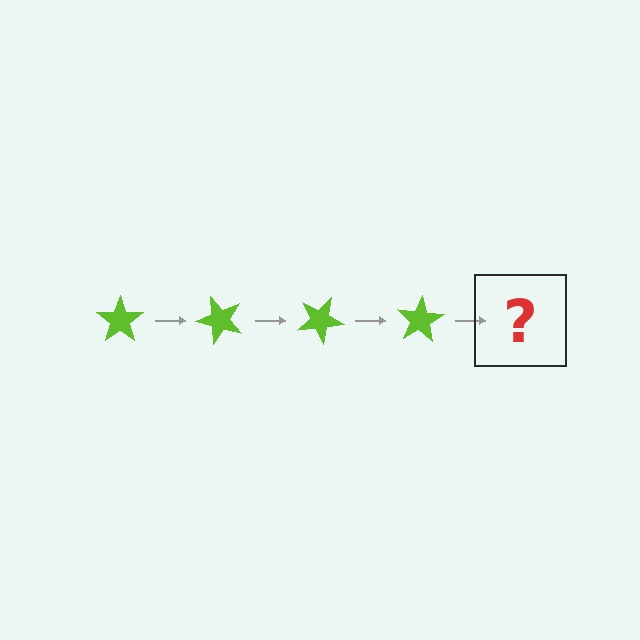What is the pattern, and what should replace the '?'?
The pattern is that the star rotates 50 degrees each step. The '?' should be a lime star rotated 200 degrees.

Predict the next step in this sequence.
The next step is a lime star rotated 200 degrees.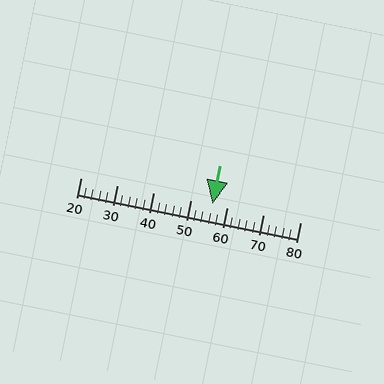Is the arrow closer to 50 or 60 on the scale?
The arrow is closer to 60.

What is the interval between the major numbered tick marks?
The major tick marks are spaced 10 units apart.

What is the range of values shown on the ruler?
The ruler shows values from 20 to 80.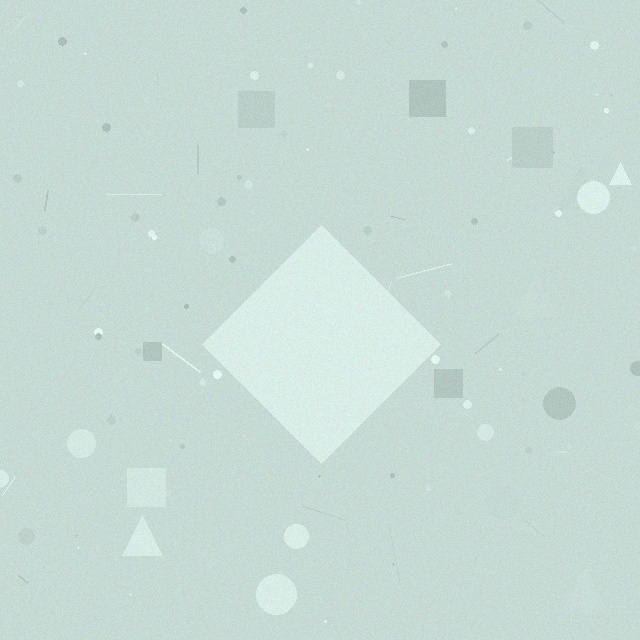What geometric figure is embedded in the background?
A diamond is embedded in the background.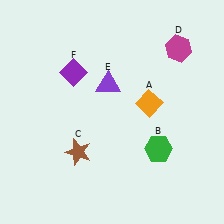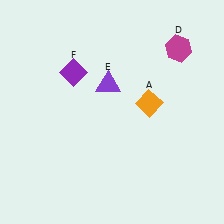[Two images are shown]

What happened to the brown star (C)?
The brown star (C) was removed in Image 2. It was in the bottom-left area of Image 1.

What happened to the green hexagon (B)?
The green hexagon (B) was removed in Image 2. It was in the bottom-right area of Image 1.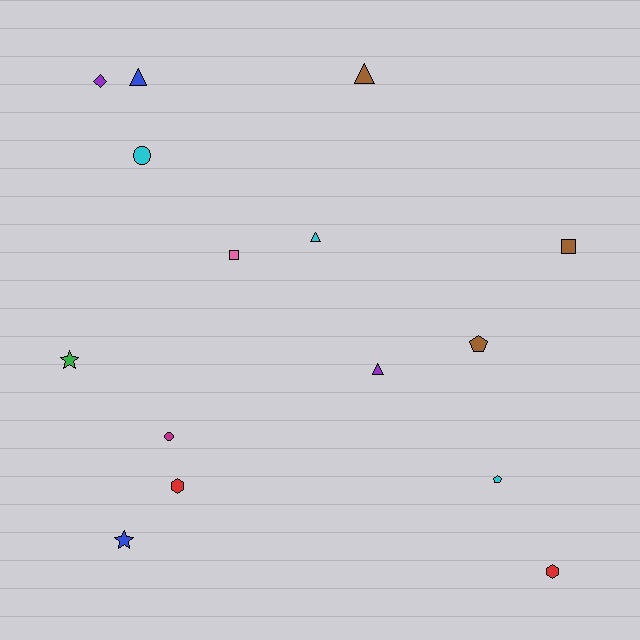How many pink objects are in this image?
There is 1 pink object.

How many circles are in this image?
There are 2 circles.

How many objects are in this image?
There are 15 objects.